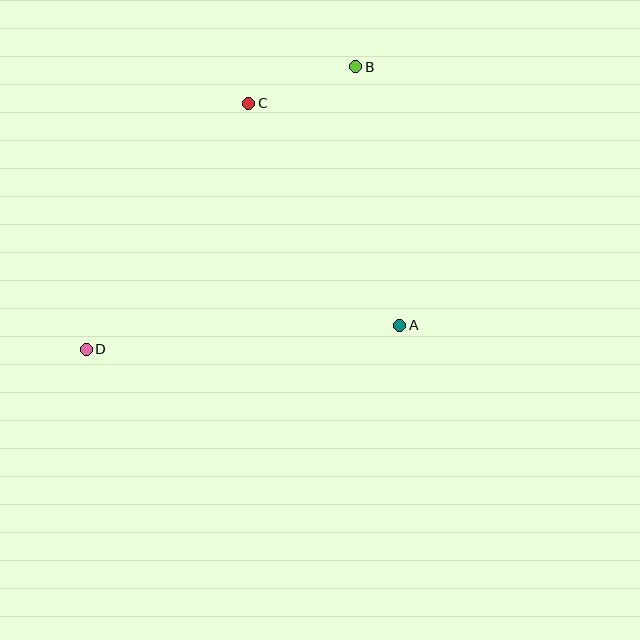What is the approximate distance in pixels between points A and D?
The distance between A and D is approximately 315 pixels.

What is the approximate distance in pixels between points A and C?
The distance between A and C is approximately 269 pixels.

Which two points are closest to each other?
Points B and C are closest to each other.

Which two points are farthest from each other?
Points B and D are farthest from each other.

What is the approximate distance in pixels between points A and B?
The distance between A and B is approximately 262 pixels.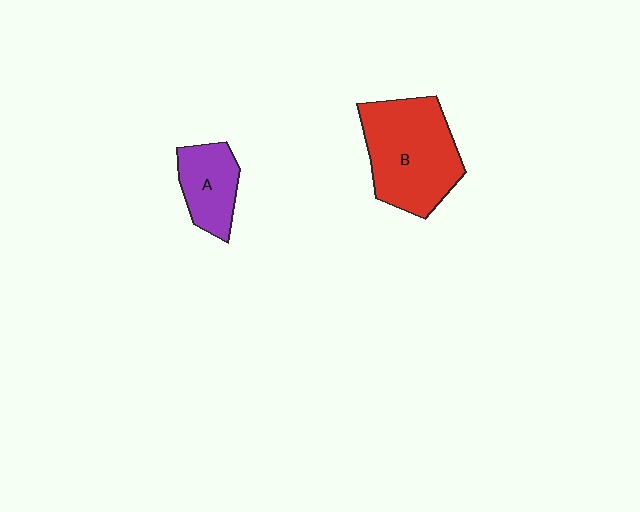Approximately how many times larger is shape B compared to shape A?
Approximately 2.0 times.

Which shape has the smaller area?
Shape A (purple).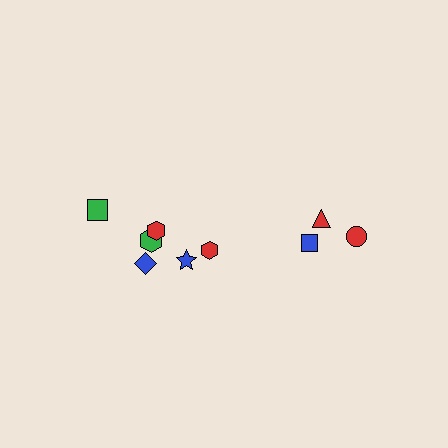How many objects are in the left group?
There are 6 objects.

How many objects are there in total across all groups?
There are 9 objects.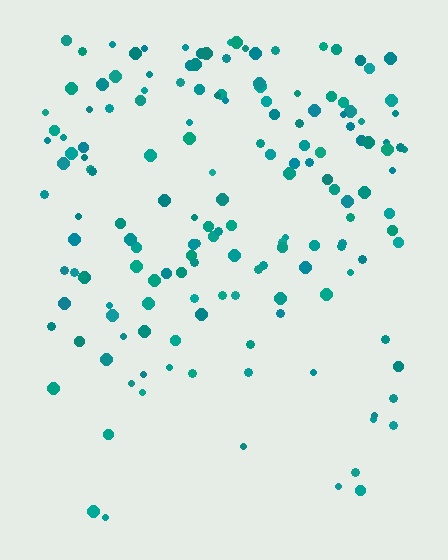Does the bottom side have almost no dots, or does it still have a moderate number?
Still a moderate number, just noticeably fewer than the top.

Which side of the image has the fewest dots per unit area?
The bottom.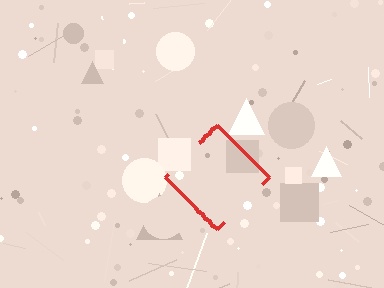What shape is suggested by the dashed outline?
The dashed outline suggests a diamond.